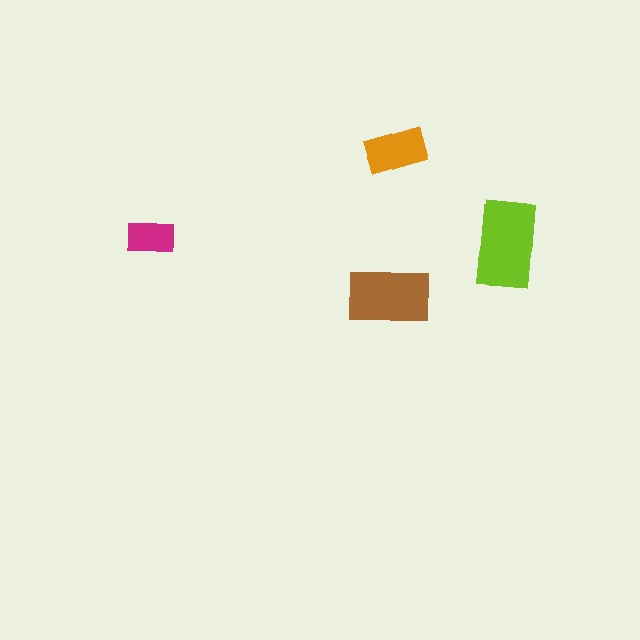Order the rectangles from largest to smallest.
the lime one, the brown one, the orange one, the magenta one.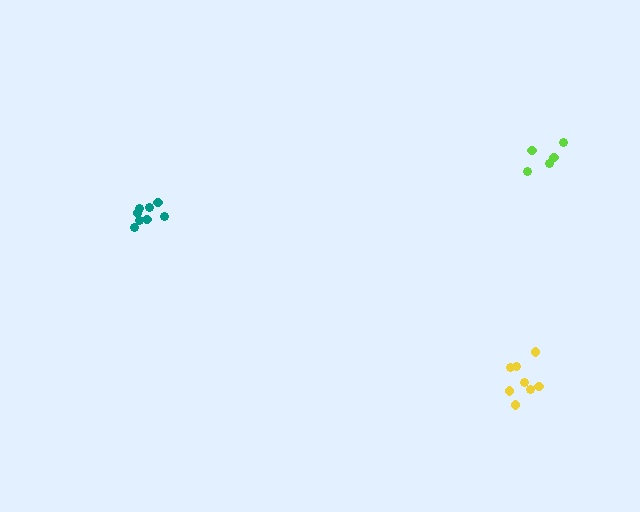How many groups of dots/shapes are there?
There are 3 groups.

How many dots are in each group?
Group 1: 5 dots, Group 2: 8 dots, Group 3: 8 dots (21 total).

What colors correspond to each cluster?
The clusters are colored: lime, yellow, teal.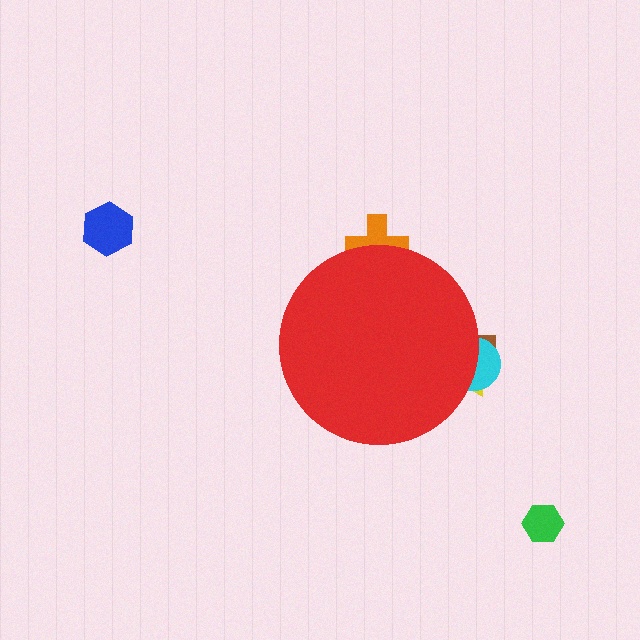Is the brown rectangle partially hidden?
Yes, the brown rectangle is partially hidden behind the red circle.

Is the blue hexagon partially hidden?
No, the blue hexagon is fully visible.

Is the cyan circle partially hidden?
Yes, the cyan circle is partially hidden behind the red circle.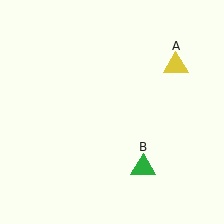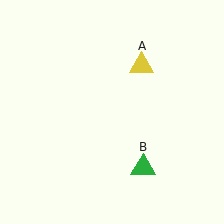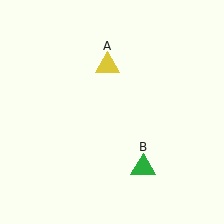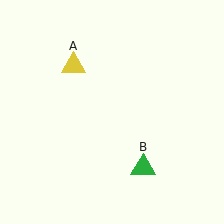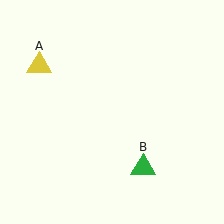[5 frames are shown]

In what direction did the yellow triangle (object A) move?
The yellow triangle (object A) moved left.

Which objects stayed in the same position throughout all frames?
Green triangle (object B) remained stationary.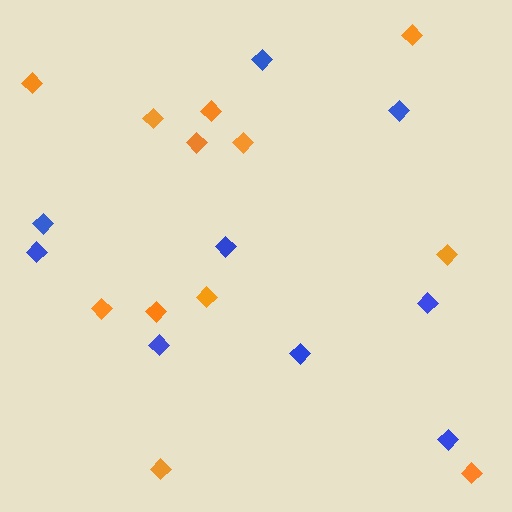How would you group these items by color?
There are 2 groups: one group of orange diamonds (12) and one group of blue diamonds (9).